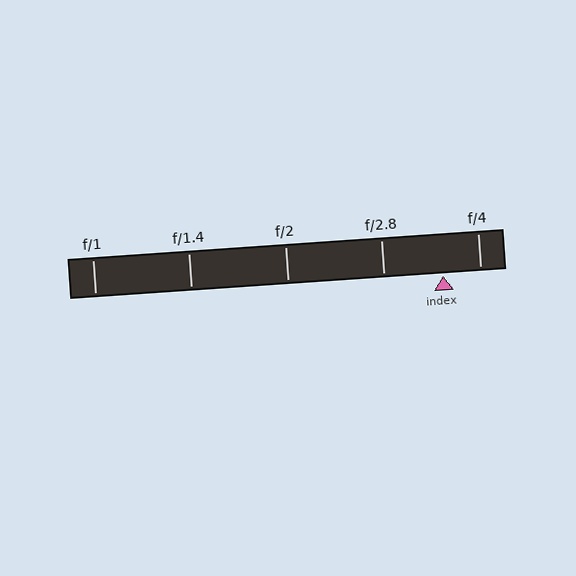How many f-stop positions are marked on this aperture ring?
There are 5 f-stop positions marked.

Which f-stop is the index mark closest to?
The index mark is closest to f/4.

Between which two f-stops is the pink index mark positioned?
The index mark is between f/2.8 and f/4.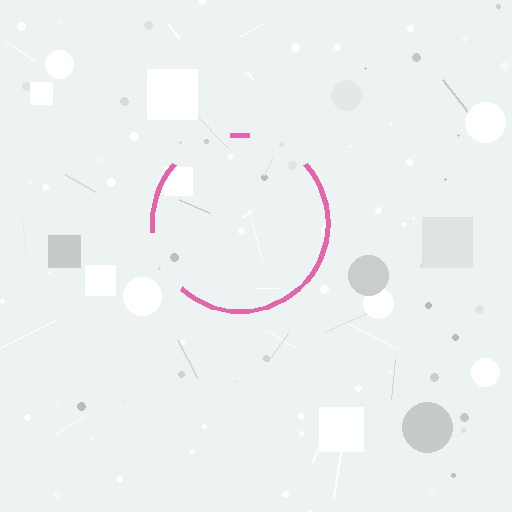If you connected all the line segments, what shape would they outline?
They would outline a circle.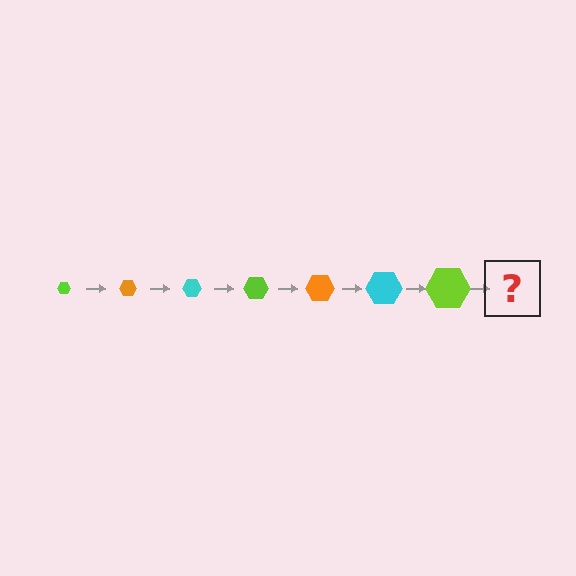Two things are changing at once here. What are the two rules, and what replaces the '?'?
The two rules are that the hexagon grows larger each step and the color cycles through lime, orange, and cyan. The '?' should be an orange hexagon, larger than the previous one.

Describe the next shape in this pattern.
It should be an orange hexagon, larger than the previous one.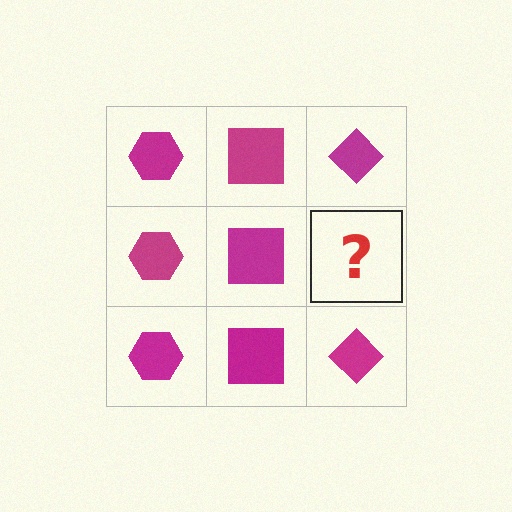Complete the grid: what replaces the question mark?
The question mark should be replaced with a magenta diamond.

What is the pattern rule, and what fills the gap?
The rule is that each column has a consistent shape. The gap should be filled with a magenta diamond.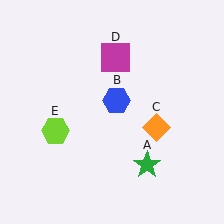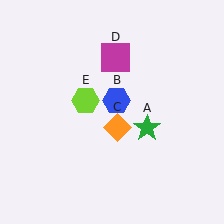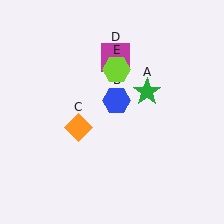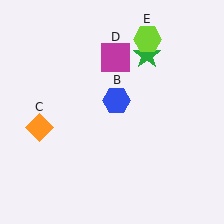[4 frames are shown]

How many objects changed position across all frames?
3 objects changed position: green star (object A), orange diamond (object C), lime hexagon (object E).